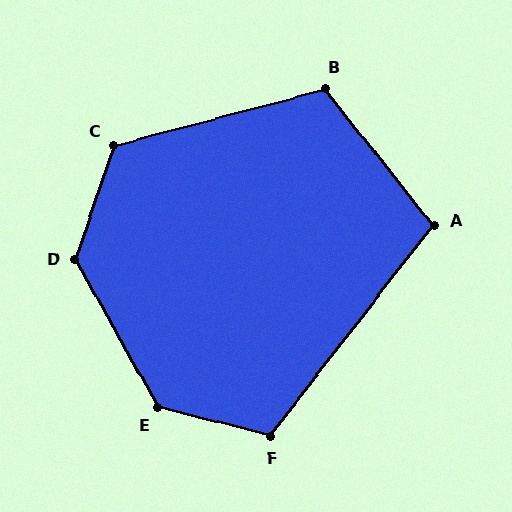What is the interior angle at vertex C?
Approximately 123 degrees (obtuse).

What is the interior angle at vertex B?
Approximately 114 degrees (obtuse).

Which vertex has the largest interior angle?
E, at approximately 133 degrees.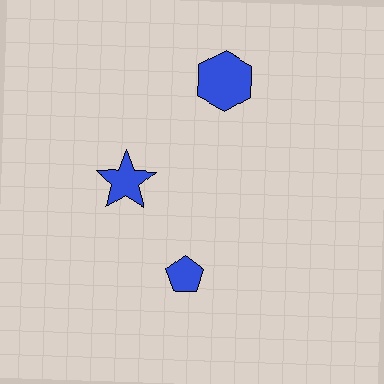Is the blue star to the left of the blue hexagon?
Yes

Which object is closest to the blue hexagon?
The blue star is closest to the blue hexagon.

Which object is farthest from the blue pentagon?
The blue hexagon is farthest from the blue pentagon.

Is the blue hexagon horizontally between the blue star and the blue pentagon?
No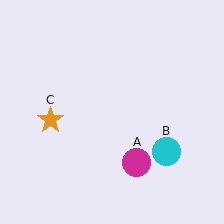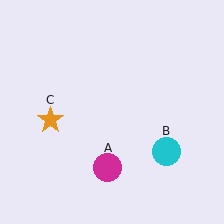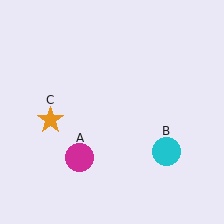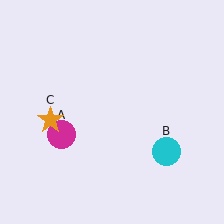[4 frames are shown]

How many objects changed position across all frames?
1 object changed position: magenta circle (object A).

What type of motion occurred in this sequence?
The magenta circle (object A) rotated clockwise around the center of the scene.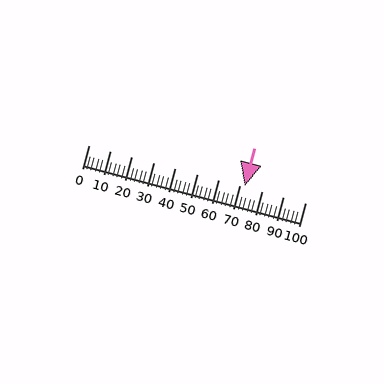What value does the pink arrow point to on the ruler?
The pink arrow points to approximately 72.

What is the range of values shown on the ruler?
The ruler shows values from 0 to 100.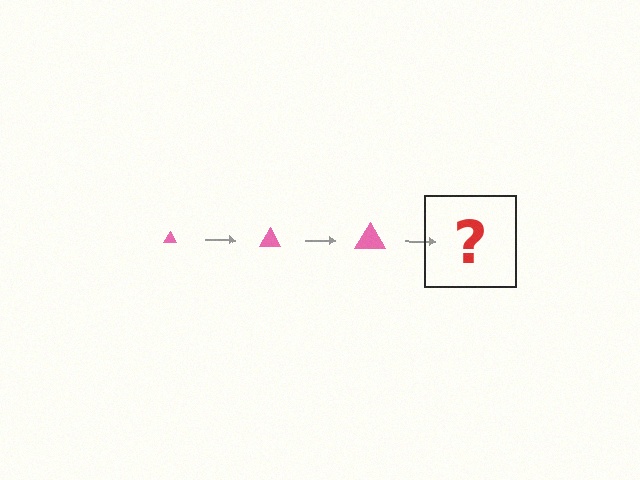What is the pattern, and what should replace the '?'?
The pattern is that the triangle gets progressively larger each step. The '?' should be a pink triangle, larger than the previous one.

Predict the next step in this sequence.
The next step is a pink triangle, larger than the previous one.